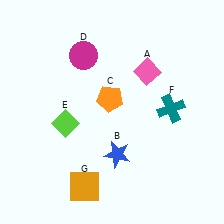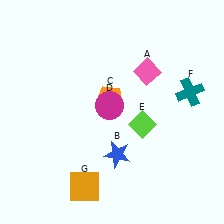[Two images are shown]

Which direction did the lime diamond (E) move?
The lime diamond (E) moved right.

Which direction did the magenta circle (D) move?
The magenta circle (D) moved down.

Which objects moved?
The objects that moved are: the magenta circle (D), the lime diamond (E), the teal cross (F).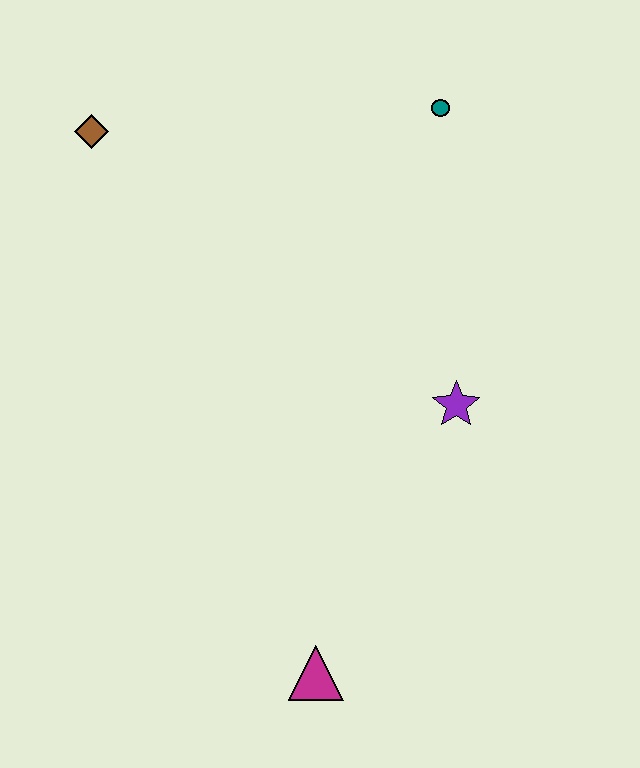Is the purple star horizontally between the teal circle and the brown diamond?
No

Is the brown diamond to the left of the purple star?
Yes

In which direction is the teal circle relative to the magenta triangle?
The teal circle is above the magenta triangle.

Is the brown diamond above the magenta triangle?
Yes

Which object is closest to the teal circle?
The purple star is closest to the teal circle.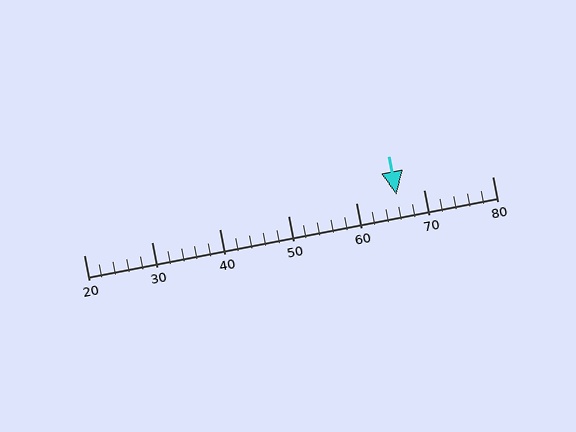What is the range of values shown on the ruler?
The ruler shows values from 20 to 80.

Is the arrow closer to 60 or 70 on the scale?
The arrow is closer to 70.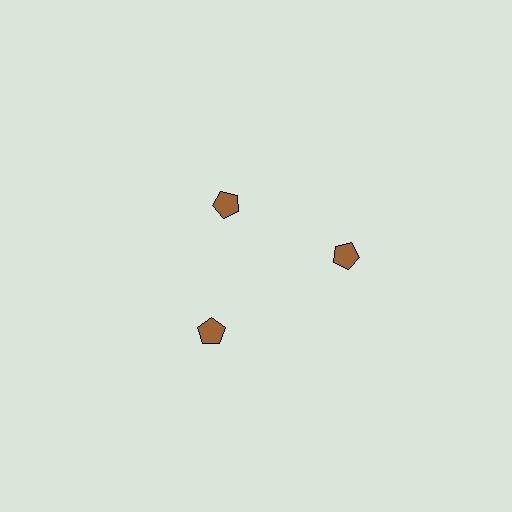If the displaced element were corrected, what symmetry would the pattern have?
It would have 3-fold rotational symmetry — the pattern would map onto itself every 120 degrees.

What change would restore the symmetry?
The symmetry would be restored by moving it outward, back onto the ring so that all 3 pentagons sit at equal angles and equal distance from the center.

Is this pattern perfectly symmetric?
No. The 3 brown pentagons are arranged in a ring, but one element near the 11 o'clock position is pulled inward toward the center, breaking the 3-fold rotational symmetry.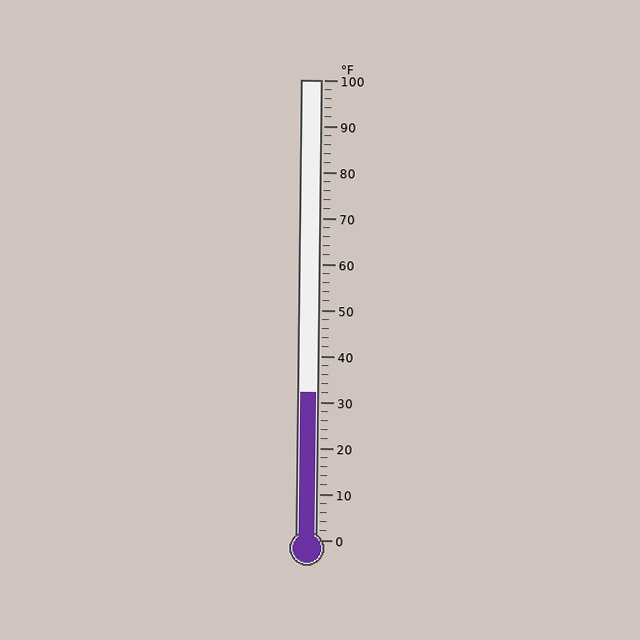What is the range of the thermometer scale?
The thermometer scale ranges from 0°F to 100°F.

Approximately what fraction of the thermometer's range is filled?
The thermometer is filled to approximately 30% of its range.